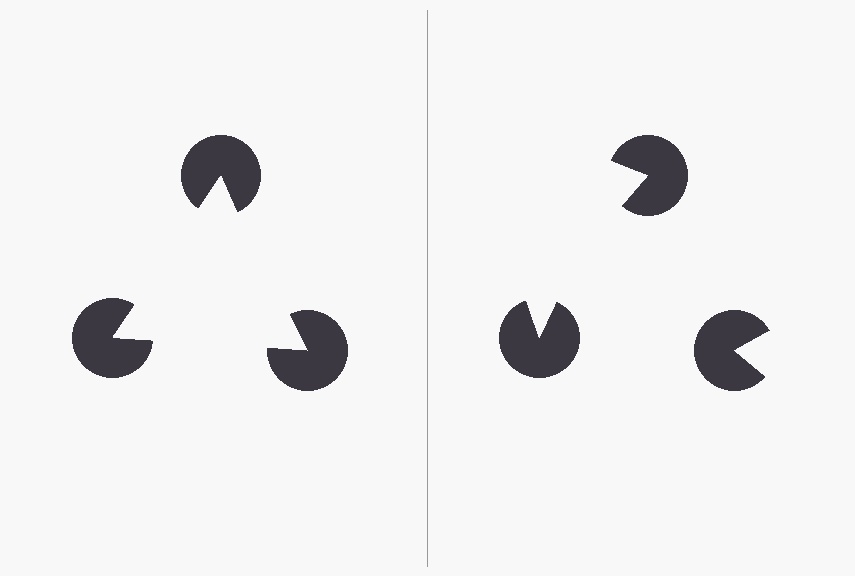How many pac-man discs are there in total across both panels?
6 — 3 on each side.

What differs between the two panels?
The pac-man discs are positioned identically on both sides; only the wedge orientations differ. On the left they align to a triangle; on the right they are misaligned.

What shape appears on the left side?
An illusory triangle.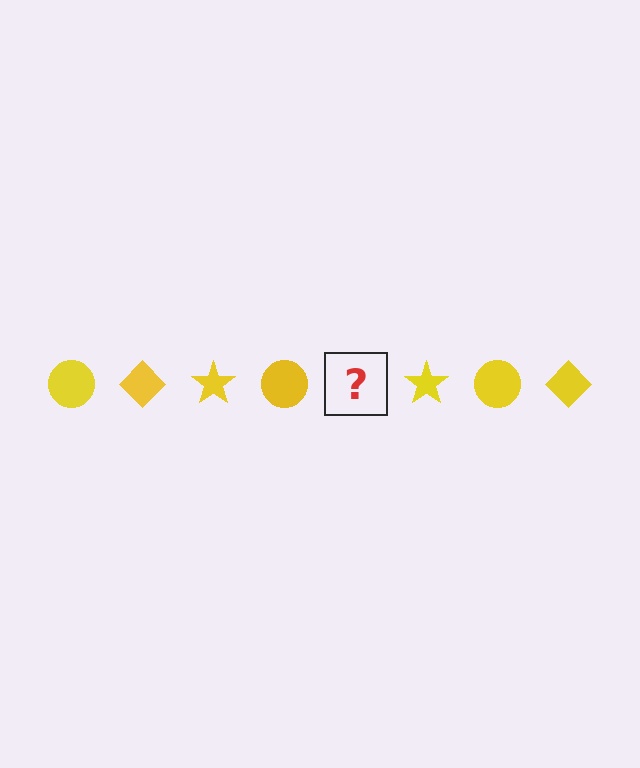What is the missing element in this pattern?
The missing element is a yellow diamond.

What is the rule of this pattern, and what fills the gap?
The rule is that the pattern cycles through circle, diamond, star shapes in yellow. The gap should be filled with a yellow diamond.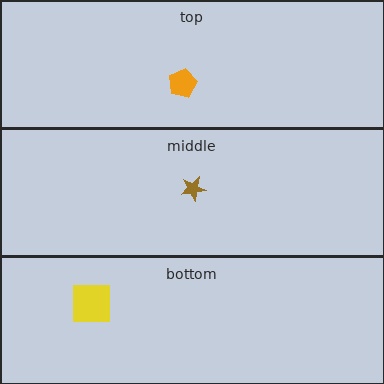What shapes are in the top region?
The orange pentagon.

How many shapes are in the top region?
1.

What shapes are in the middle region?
The brown star.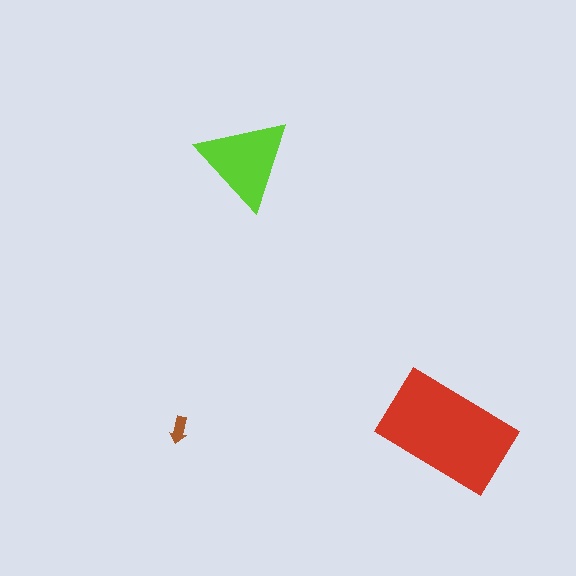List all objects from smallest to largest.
The brown arrow, the lime triangle, the red rectangle.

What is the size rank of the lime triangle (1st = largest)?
2nd.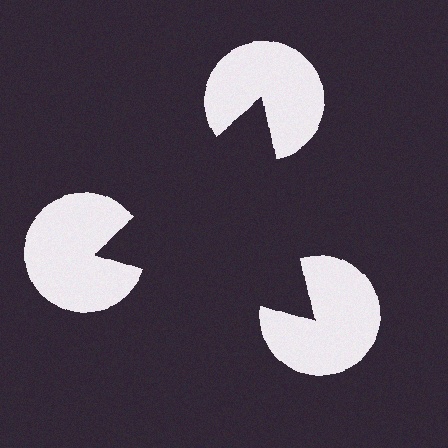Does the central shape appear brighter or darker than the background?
It typically appears slightly darker than the background, even though no actual brightness change is drawn.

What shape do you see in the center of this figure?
An illusory triangle — its edges are inferred from the aligned wedge cuts in the pac-man discs, not physically drawn.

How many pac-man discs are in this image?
There are 3 — one at each vertex of the illusory triangle.